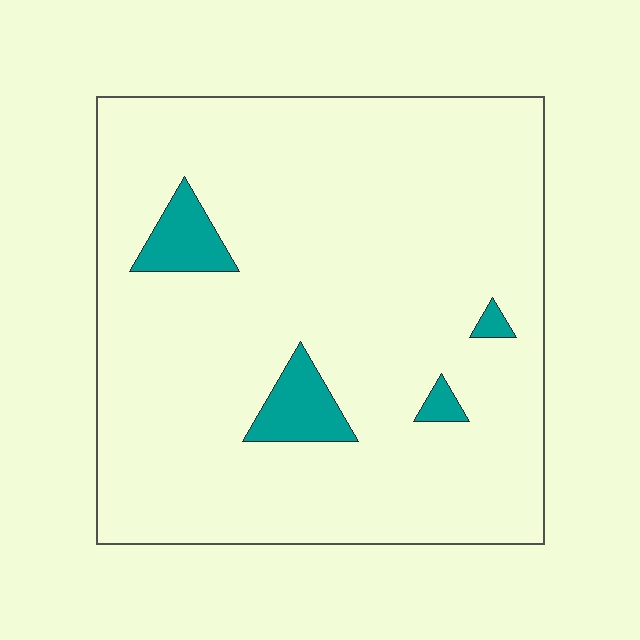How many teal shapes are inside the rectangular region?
4.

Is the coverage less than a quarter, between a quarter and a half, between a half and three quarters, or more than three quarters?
Less than a quarter.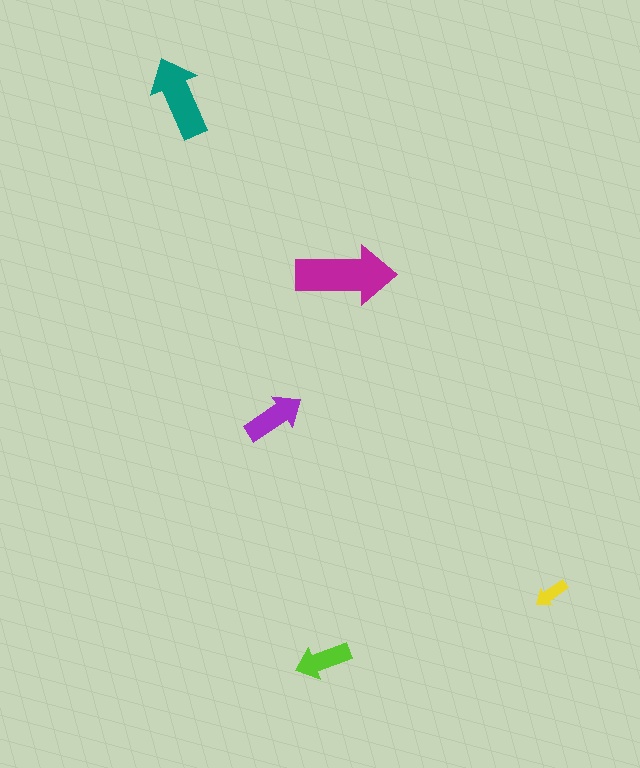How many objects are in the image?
There are 5 objects in the image.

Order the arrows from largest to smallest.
the magenta one, the teal one, the purple one, the lime one, the yellow one.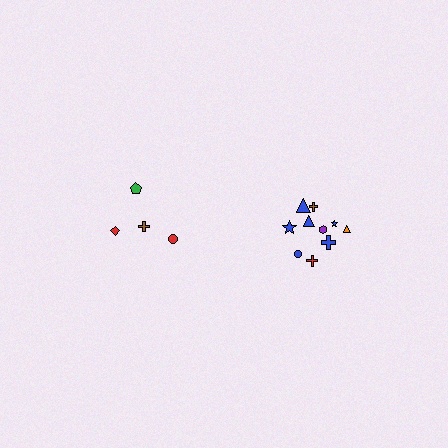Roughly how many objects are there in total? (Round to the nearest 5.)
Roughly 15 objects in total.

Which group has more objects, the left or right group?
The right group.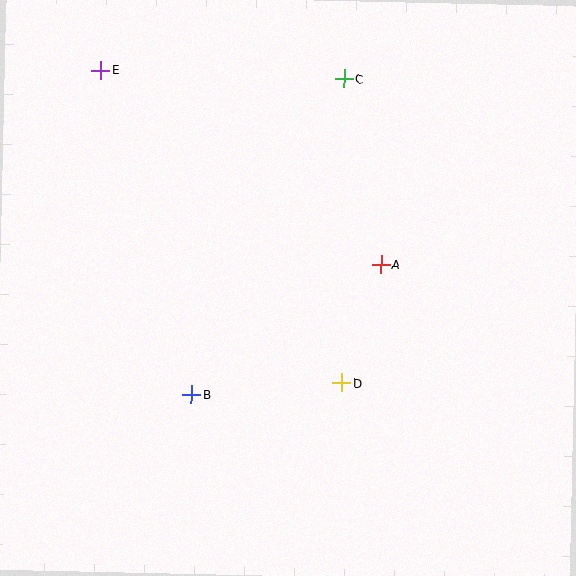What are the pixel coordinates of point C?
Point C is at (344, 79).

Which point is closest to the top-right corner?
Point C is closest to the top-right corner.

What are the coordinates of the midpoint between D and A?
The midpoint between D and A is at (361, 324).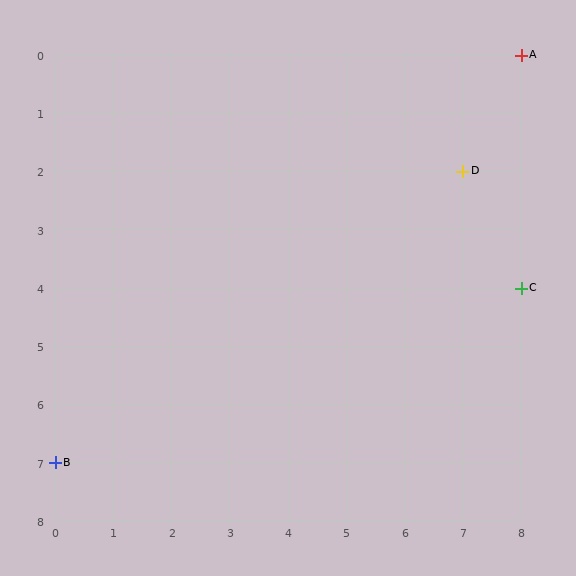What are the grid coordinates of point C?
Point C is at grid coordinates (8, 4).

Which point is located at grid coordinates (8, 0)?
Point A is at (8, 0).